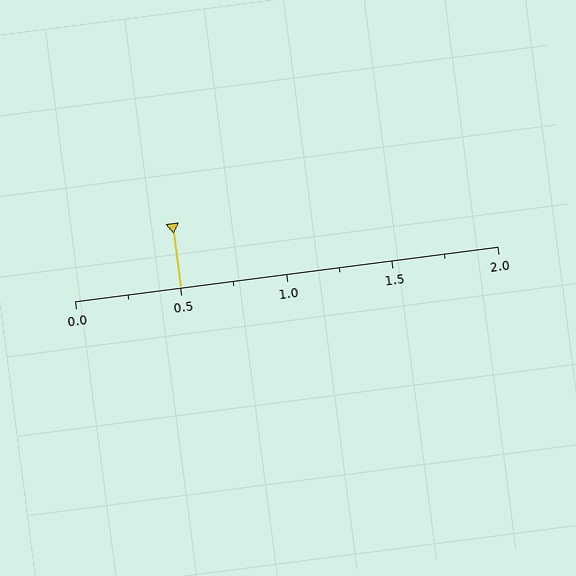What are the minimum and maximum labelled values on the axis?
The axis runs from 0.0 to 2.0.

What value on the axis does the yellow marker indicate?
The marker indicates approximately 0.5.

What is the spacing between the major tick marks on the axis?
The major ticks are spaced 0.5 apart.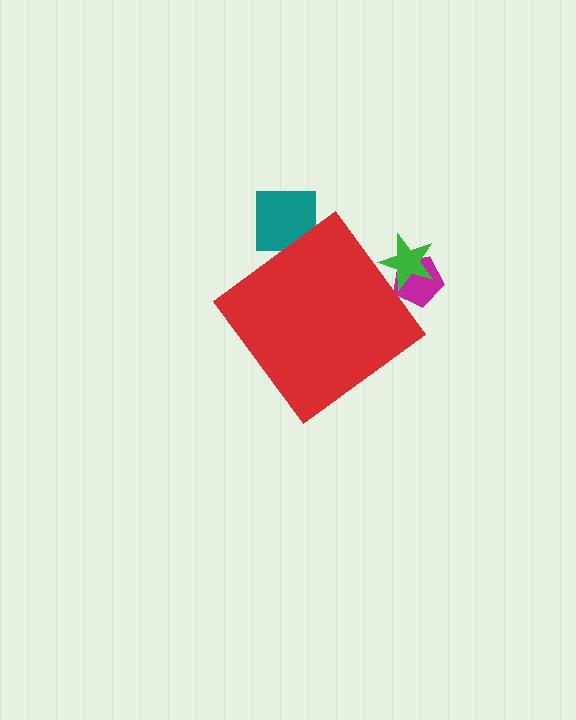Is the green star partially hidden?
Yes, the green star is partially hidden behind the red diamond.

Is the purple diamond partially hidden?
Yes, the purple diamond is partially hidden behind the red diamond.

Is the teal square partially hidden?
Yes, the teal square is partially hidden behind the red diamond.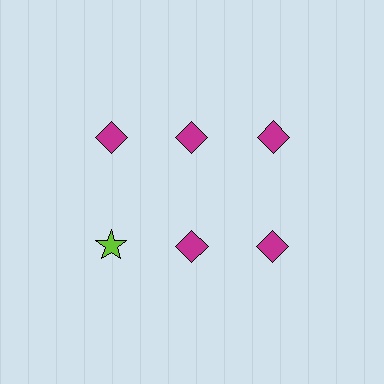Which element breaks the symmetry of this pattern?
The lime star in the second row, leftmost column breaks the symmetry. All other shapes are magenta diamonds.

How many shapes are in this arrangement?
There are 6 shapes arranged in a grid pattern.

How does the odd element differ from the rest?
It differs in both color (lime instead of magenta) and shape (star instead of diamond).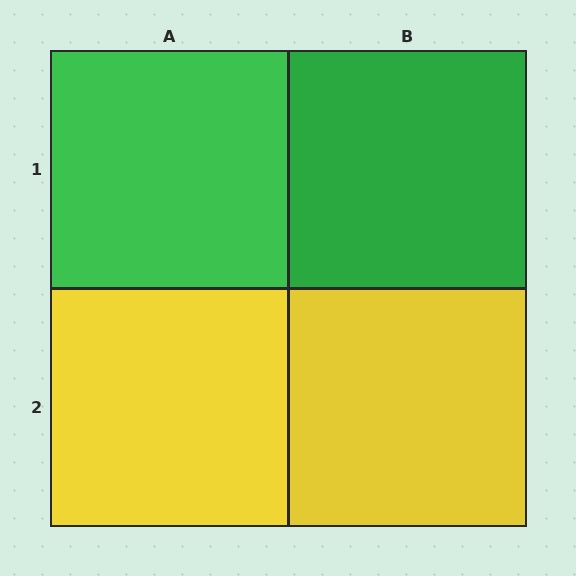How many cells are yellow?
2 cells are yellow.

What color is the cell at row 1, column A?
Green.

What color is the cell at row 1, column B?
Green.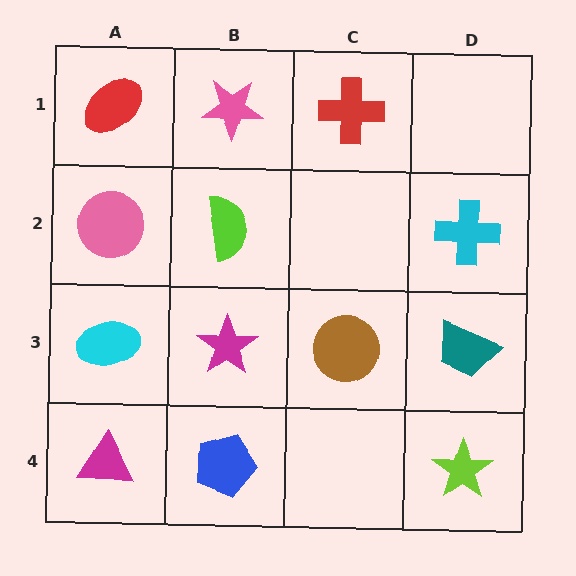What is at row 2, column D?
A cyan cross.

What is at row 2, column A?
A pink circle.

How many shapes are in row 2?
3 shapes.